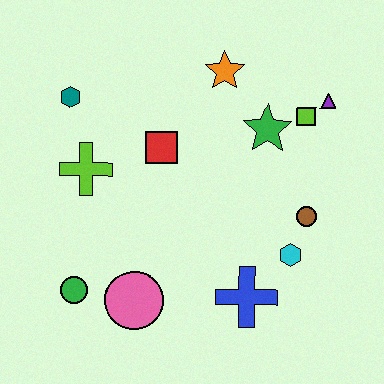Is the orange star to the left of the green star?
Yes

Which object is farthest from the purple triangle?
The green circle is farthest from the purple triangle.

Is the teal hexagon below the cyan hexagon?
No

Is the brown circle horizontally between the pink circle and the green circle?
No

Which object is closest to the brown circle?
The cyan hexagon is closest to the brown circle.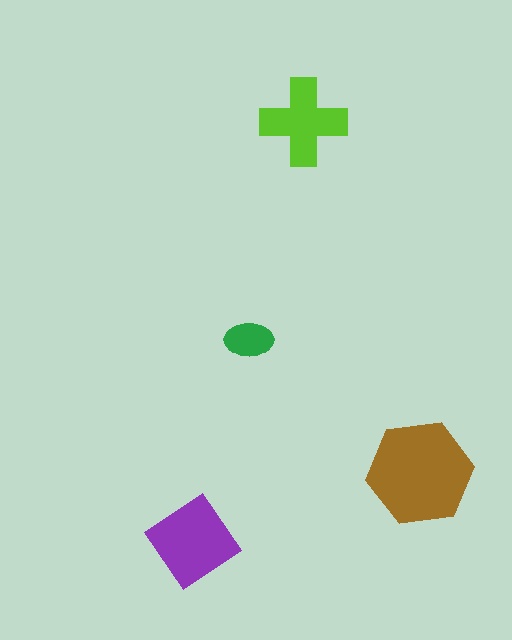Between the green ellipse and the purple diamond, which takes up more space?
The purple diamond.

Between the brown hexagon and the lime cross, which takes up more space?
The brown hexagon.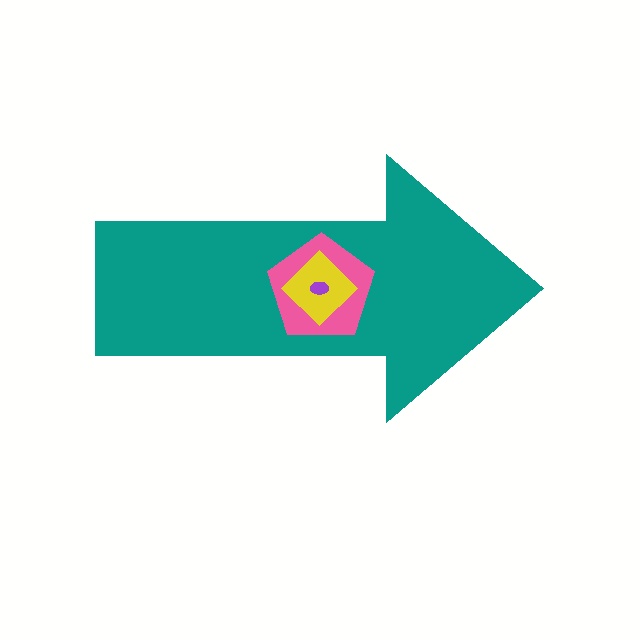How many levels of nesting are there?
4.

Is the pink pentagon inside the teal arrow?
Yes.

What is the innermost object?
The purple ellipse.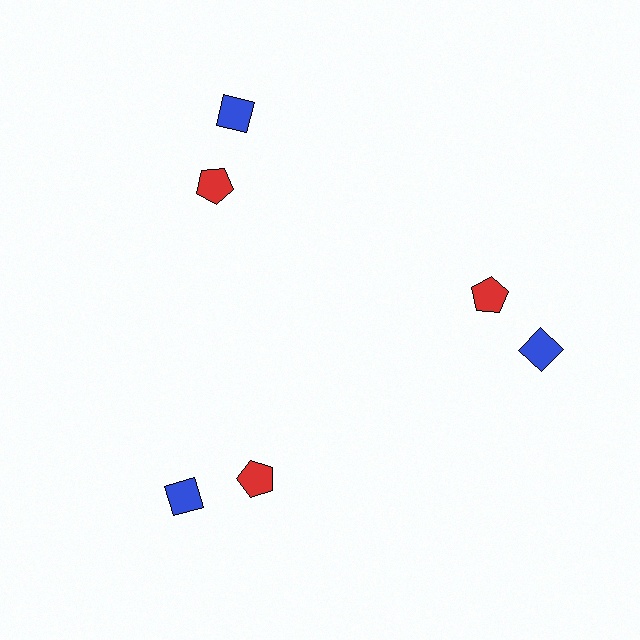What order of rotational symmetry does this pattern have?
This pattern has 3-fold rotational symmetry.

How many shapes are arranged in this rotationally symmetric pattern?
There are 6 shapes, arranged in 3 groups of 2.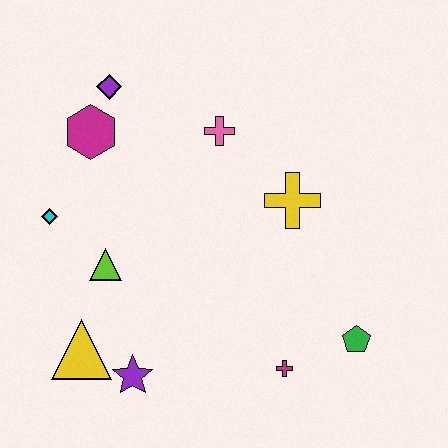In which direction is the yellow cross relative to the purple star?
The yellow cross is above the purple star.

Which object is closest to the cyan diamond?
The lime triangle is closest to the cyan diamond.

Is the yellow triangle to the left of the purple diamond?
Yes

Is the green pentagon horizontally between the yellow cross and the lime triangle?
No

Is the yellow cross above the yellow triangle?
Yes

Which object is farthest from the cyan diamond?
The green pentagon is farthest from the cyan diamond.